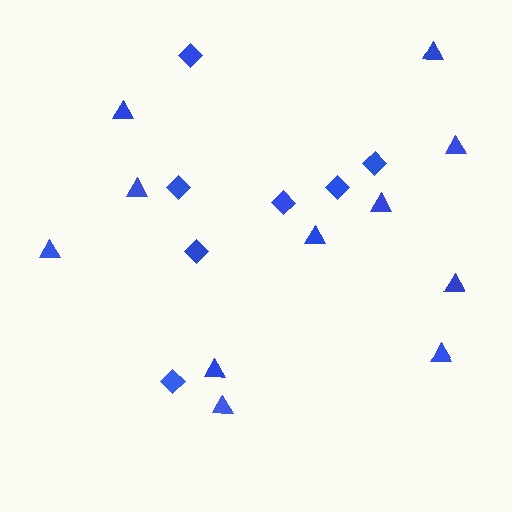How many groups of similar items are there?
There are 2 groups: one group of diamonds (7) and one group of triangles (11).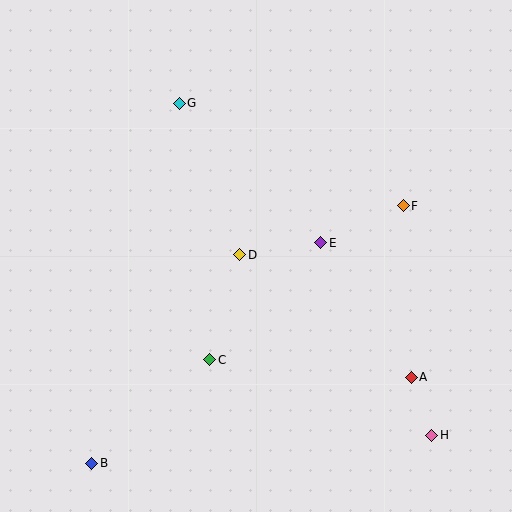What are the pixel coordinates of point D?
Point D is at (240, 255).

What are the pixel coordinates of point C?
Point C is at (210, 360).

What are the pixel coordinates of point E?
Point E is at (320, 243).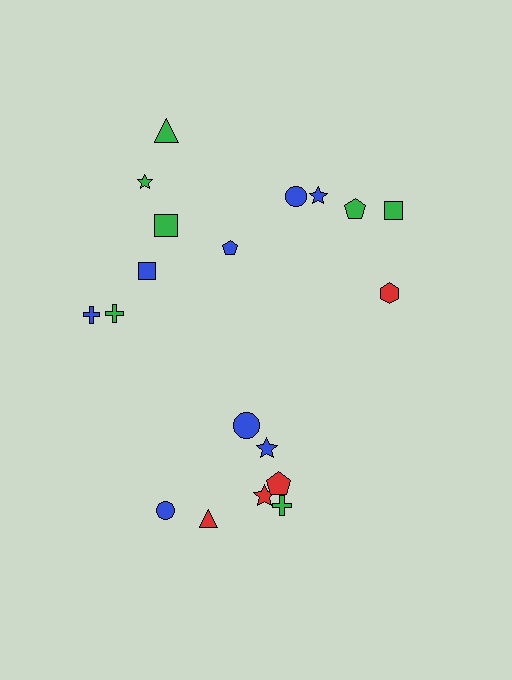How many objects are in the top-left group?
There are 7 objects.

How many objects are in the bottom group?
There are 7 objects.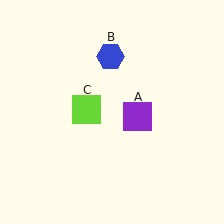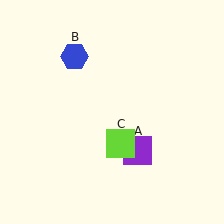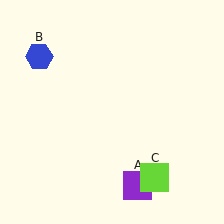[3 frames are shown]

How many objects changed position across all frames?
3 objects changed position: purple square (object A), blue hexagon (object B), lime square (object C).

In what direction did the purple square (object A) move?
The purple square (object A) moved down.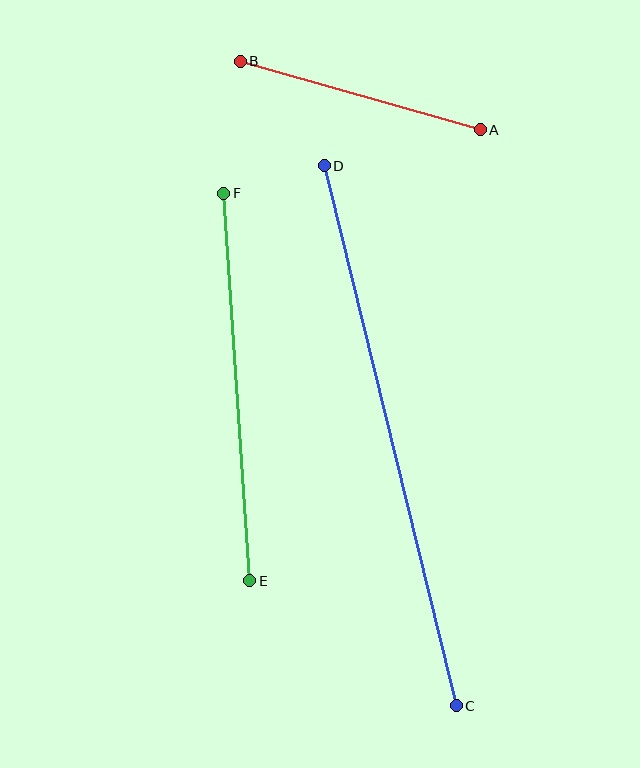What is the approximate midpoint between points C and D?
The midpoint is at approximately (390, 436) pixels.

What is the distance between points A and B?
The distance is approximately 250 pixels.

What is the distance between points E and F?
The distance is approximately 389 pixels.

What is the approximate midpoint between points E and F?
The midpoint is at approximately (237, 387) pixels.